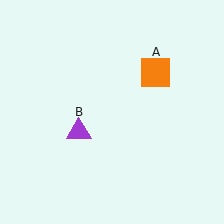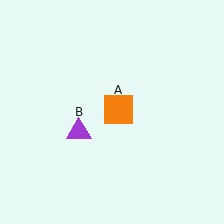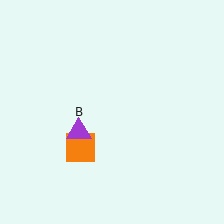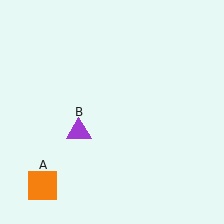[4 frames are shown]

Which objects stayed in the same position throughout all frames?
Purple triangle (object B) remained stationary.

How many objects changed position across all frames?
1 object changed position: orange square (object A).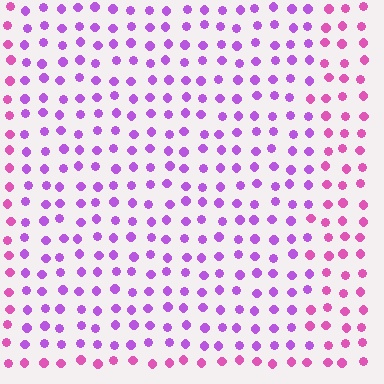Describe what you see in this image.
The image is filled with small pink elements in a uniform arrangement. A rectangle-shaped region is visible where the elements are tinted to a slightly different hue, forming a subtle color boundary.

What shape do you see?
I see a rectangle.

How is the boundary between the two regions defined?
The boundary is defined purely by a slight shift in hue (about 35 degrees). Spacing, size, and orientation are identical on both sides.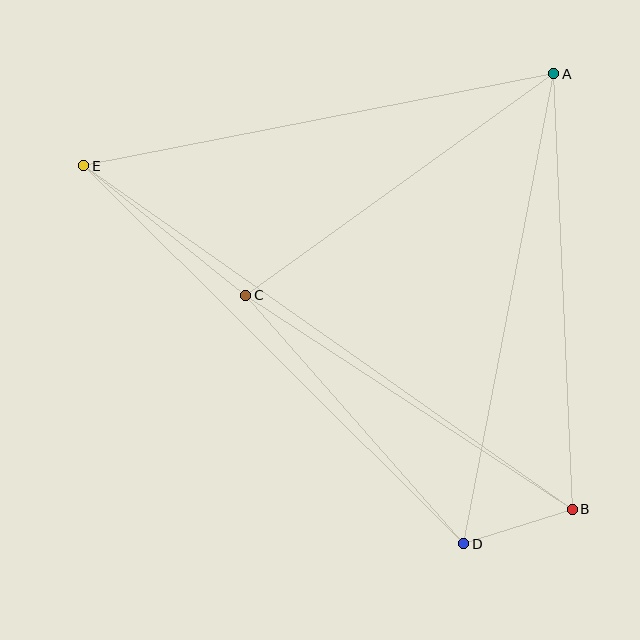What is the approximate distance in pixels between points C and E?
The distance between C and E is approximately 207 pixels.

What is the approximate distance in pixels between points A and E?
The distance between A and E is approximately 479 pixels.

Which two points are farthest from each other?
Points B and E are farthest from each other.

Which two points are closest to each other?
Points B and D are closest to each other.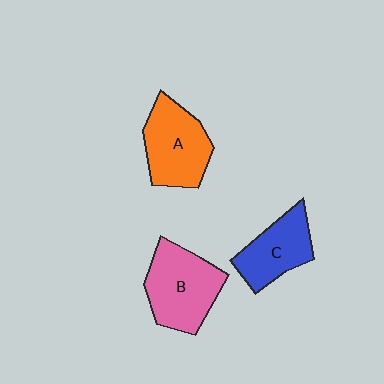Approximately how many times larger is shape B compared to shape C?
Approximately 1.3 times.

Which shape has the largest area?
Shape B (pink).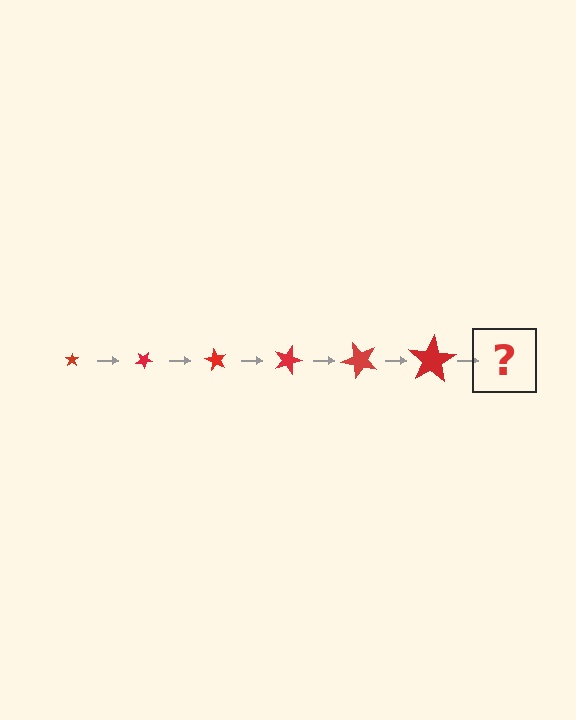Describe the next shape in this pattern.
It should be a star, larger than the previous one and rotated 180 degrees from the start.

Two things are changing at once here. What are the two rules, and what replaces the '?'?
The two rules are that the star grows larger each step and it rotates 30 degrees each step. The '?' should be a star, larger than the previous one and rotated 180 degrees from the start.